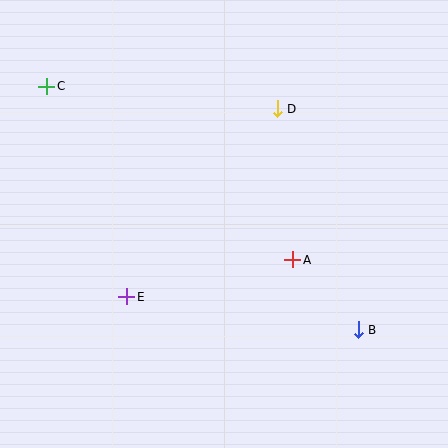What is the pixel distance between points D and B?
The distance between D and B is 235 pixels.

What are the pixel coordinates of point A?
Point A is at (293, 260).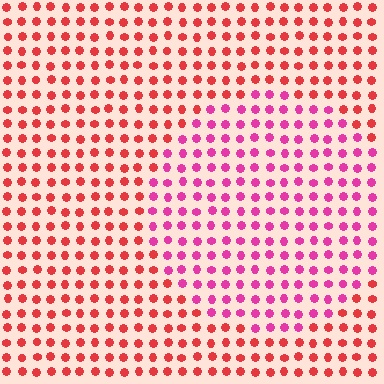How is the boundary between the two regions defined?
The boundary is defined purely by a slight shift in hue (about 37 degrees). Spacing, size, and orientation are identical on both sides.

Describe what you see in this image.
The image is filled with small red elements in a uniform arrangement. A circle-shaped region is visible where the elements are tinted to a slightly different hue, forming a subtle color boundary.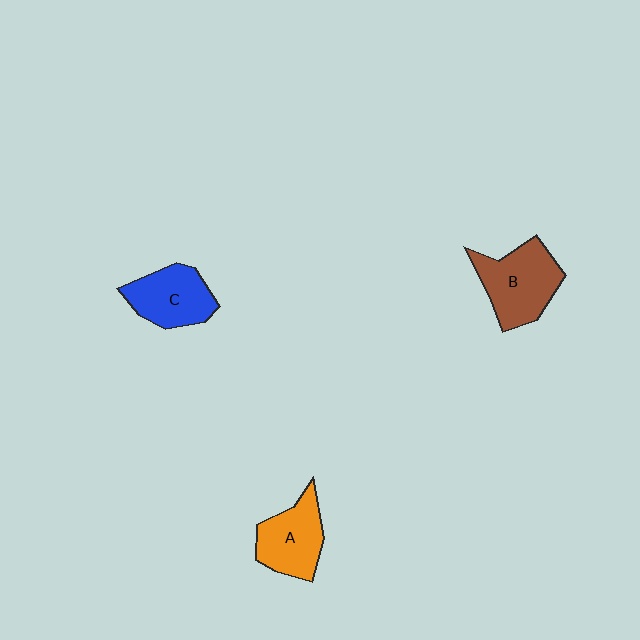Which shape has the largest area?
Shape B (brown).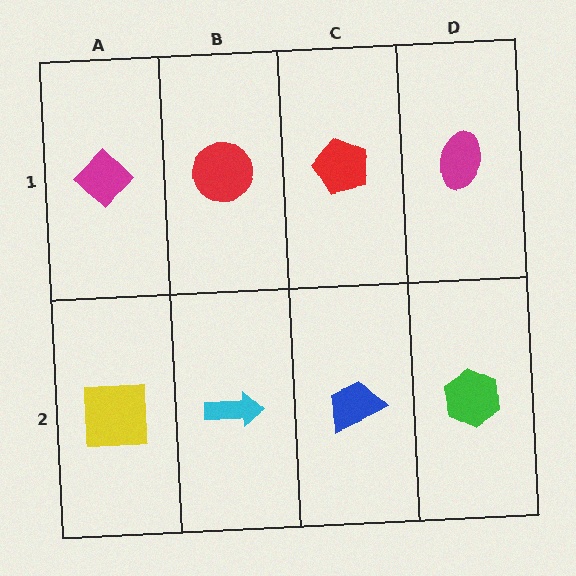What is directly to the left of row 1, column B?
A magenta diamond.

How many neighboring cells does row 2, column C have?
3.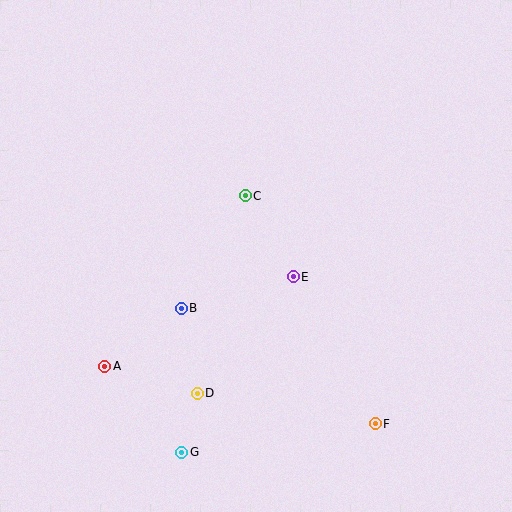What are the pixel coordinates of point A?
Point A is at (105, 366).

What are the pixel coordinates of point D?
Point D is at (197, 393).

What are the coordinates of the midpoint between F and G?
The midpoint between F and G is at (279, 438).